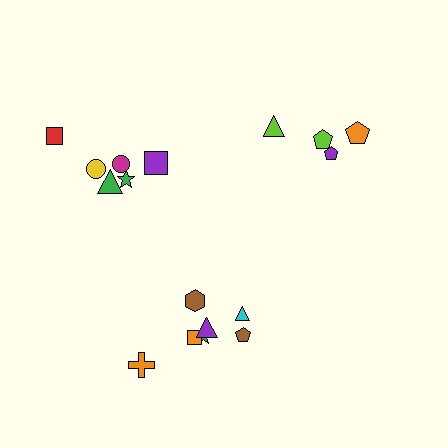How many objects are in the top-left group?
There are 6 objects.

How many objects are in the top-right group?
There are 4 objects.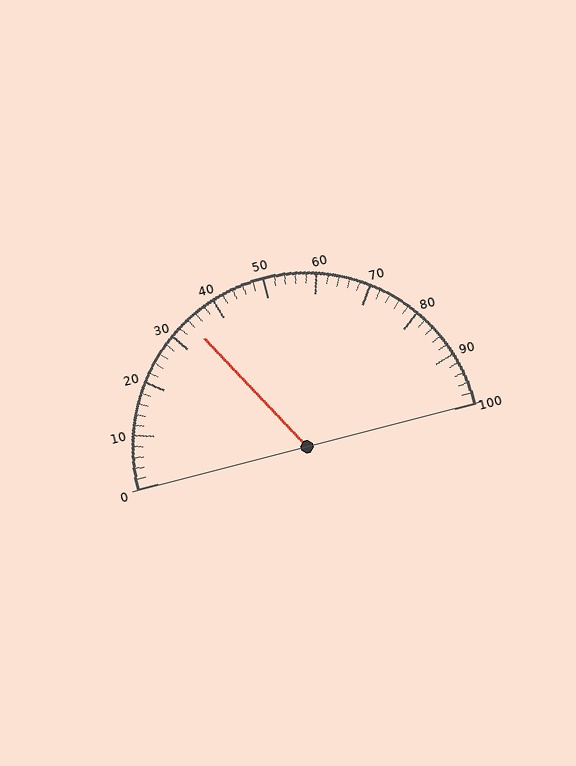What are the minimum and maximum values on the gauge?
The gauge ranges from 0 to 100.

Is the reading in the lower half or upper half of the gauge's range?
The reading is in the lower half of the range (0 to 100).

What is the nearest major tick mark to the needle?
The nearest major tick mark is 30.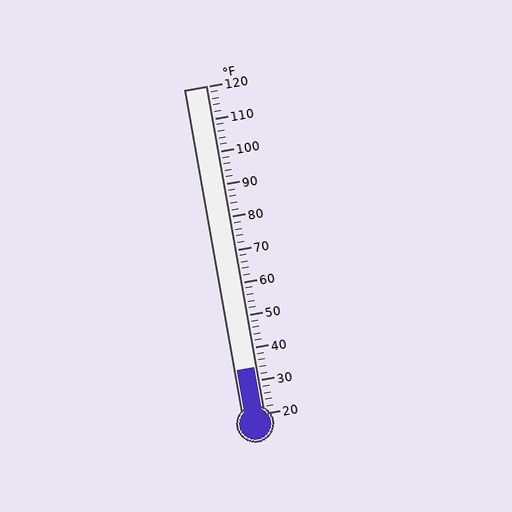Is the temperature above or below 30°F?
The temperature is above 30°F.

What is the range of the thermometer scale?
The thermometer scale ranges from 20°F to 120°F.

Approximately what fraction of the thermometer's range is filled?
The thermometer is filled to approximately 15% of its range.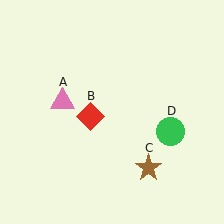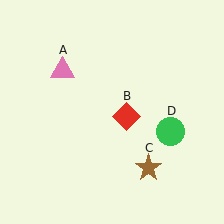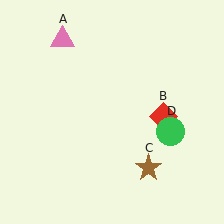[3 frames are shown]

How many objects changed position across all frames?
2 objects changed position: pink triangle (object A), red diamond (object B).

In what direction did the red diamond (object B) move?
The red diamond (object B) moved right.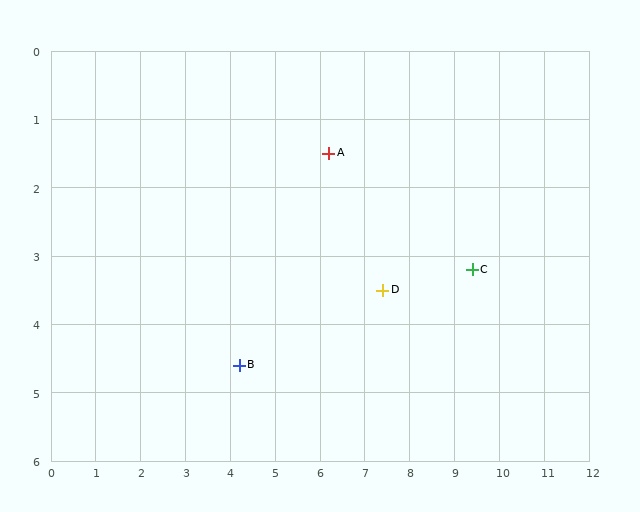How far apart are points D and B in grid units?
Points D and B are about 3.4 grid units apart.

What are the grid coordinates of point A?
Point A is at approximately (6.2, 1.5).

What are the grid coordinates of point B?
Point B is at approximately (4.2, 4.6).